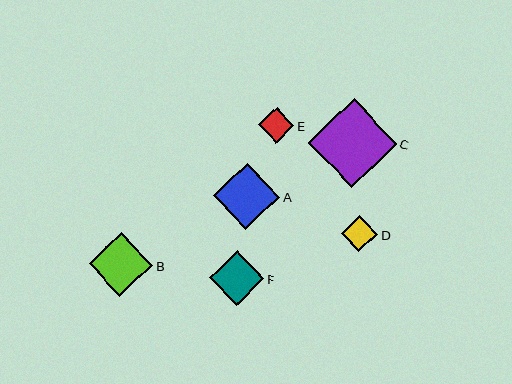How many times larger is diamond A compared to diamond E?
Diamond A is approximately 1.8 times the size of diamond E.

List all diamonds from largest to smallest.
From largest to smallest: C, A, B, F, D, E.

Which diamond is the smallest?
Diamond E is the smallest with a size of approximately 36 pixels.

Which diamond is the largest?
Diamond C is the largest with a size of approximately 89 pixels.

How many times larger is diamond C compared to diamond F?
Diamond C is approximately 1.6 times the size of diamond F.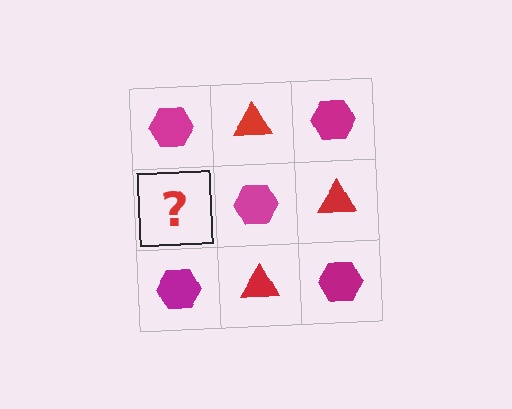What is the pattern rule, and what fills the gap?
The rule is that it alternates magenta hexagon and red triangle in a checkerboard pattern. The gap should be filled with a red triangle.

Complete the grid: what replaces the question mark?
The question mark should be replaced with a red triangle.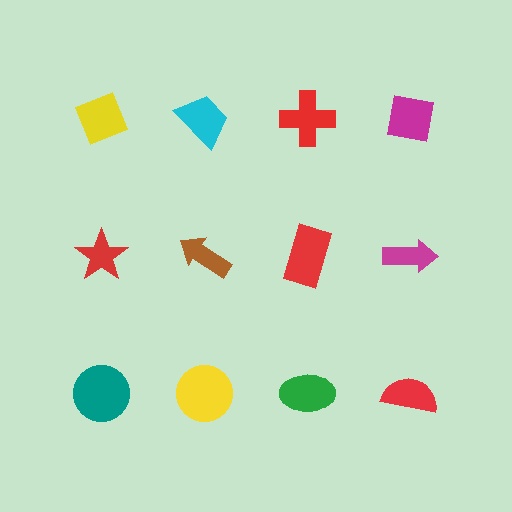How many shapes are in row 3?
4 shapes.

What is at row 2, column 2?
A brown arrow.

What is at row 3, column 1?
A teal circle.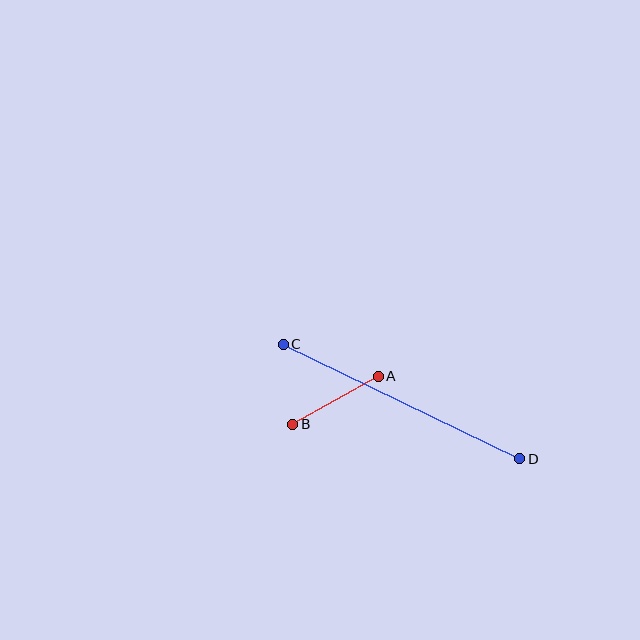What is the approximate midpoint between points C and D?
The midpoint is at approximately (401, 401) pixels.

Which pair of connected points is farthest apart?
Points C and D are farthest apart.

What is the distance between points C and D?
The distance is approximately 263 pixels.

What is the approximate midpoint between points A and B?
The midpoint is at approximately (335, 400) pixels.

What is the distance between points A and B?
The distance is approximately 98 pixels.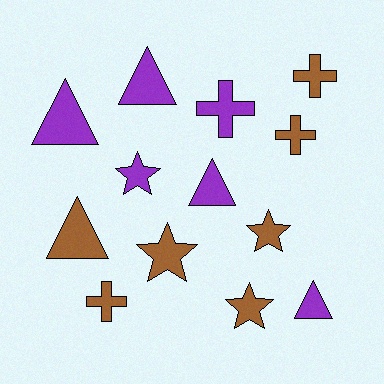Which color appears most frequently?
Brown, with 7 objects.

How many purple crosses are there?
There is 1 purple cross.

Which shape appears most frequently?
Triangle, with 5 objects.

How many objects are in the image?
There are 13 objects.